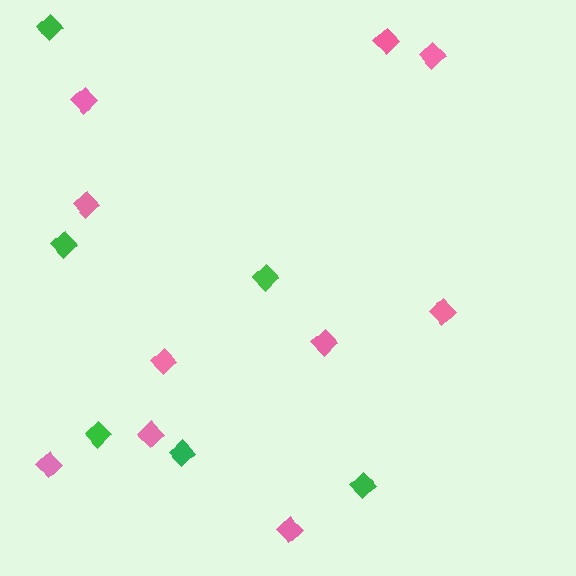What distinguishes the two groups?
There are 2 groups: one group of green diamonds (6) and one group of pink diamonds (10).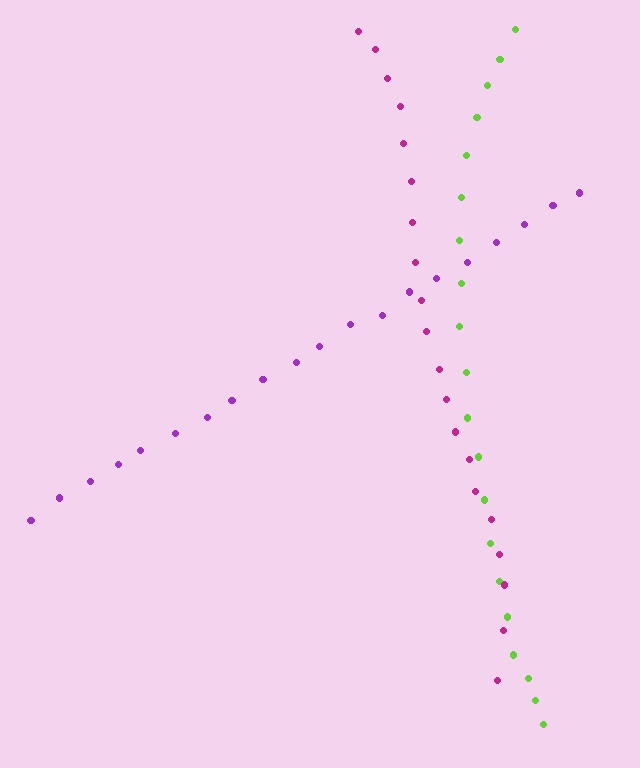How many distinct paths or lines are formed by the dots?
There are 3 distinct paths.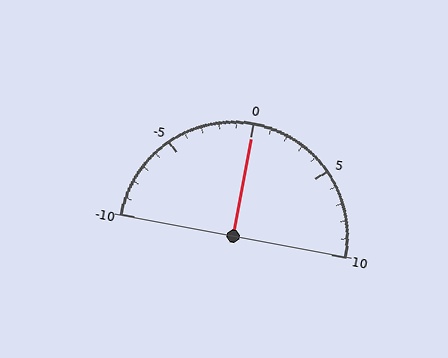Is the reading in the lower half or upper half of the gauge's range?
The reading is in the upper half of the range (-10 to 10).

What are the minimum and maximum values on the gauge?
The gauge ranges from -10 to 10.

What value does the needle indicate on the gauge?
The needle indicates approximately 0.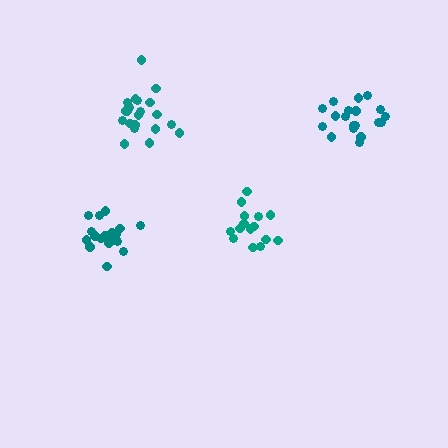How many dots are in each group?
Group 1: 21 dots, Group 2: 16 dots, Group 3: 20 dots, Group 4: 19 dots (76 total).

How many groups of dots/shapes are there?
There are 4 groups.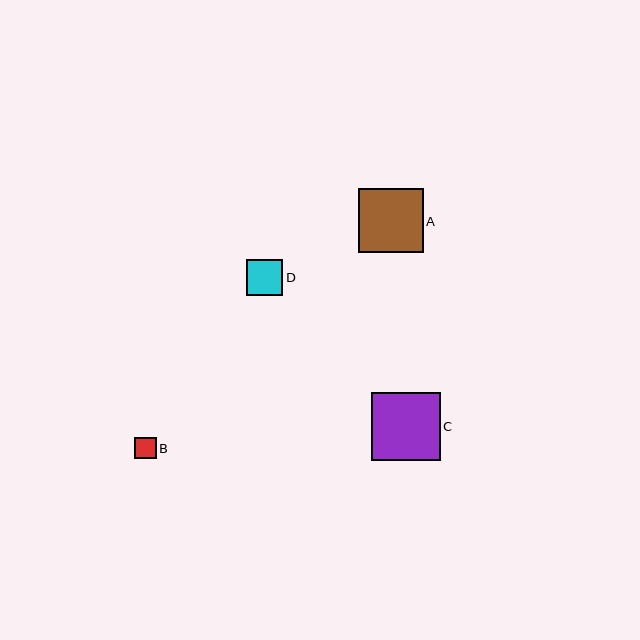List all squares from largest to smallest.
From largest to smallest: C, A, D, B.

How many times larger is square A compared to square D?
Square A is approximately 1.8 times the size of square D.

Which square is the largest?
Square C is the largest with a size of approximately 69 pixels.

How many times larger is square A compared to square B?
Square A is approximately 3.0 times the size of square B.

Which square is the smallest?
Square B is the smallest with a size of approximately 21 pixels.